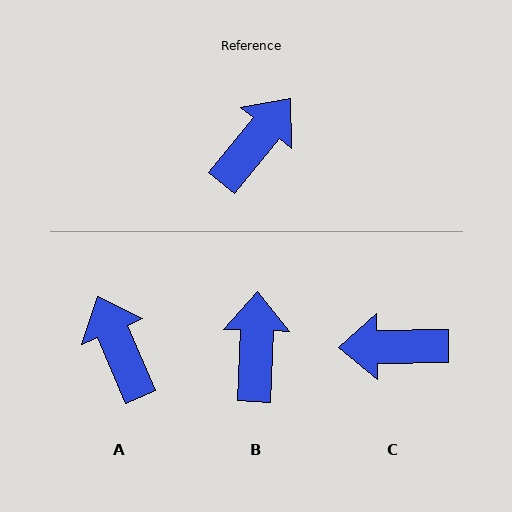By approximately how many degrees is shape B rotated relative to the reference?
Approximately 37 degrees counter-clockwise.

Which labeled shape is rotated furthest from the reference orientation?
C, about 130 degrees away.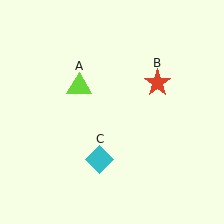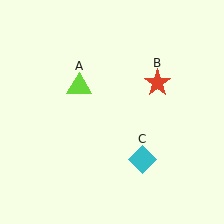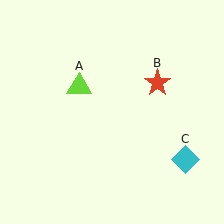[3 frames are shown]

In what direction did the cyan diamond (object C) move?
The cyan diamond (object C) moved right.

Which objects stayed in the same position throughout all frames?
Lime triangle (object A) and red star (object B) remained stationary.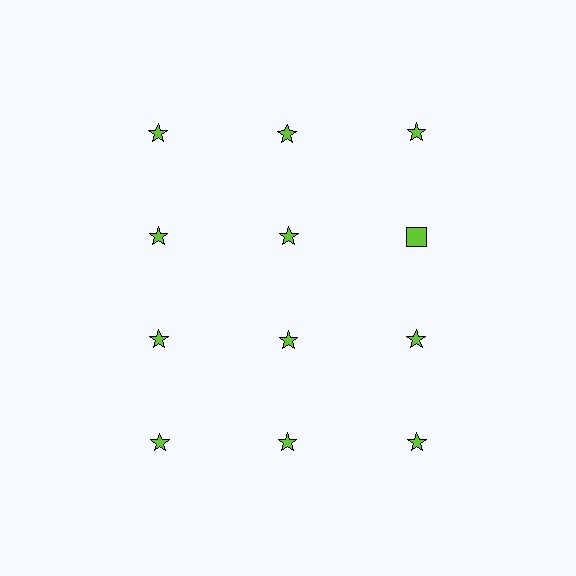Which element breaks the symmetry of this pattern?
The lime square in the second row, center column breaks the symmetry. All other shapes are lime stars.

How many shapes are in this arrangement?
There are 12 shapes arranged in a grid pattern.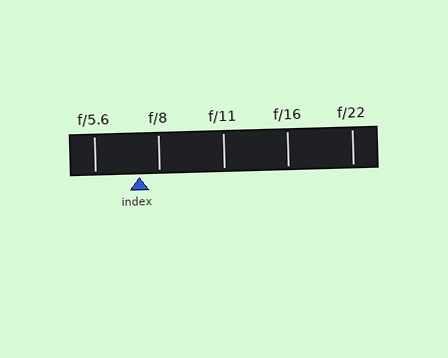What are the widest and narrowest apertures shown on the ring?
The widest aperture shown is f/5.6 and the narrowest is f/22.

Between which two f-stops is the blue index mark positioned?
The index mark is between f/5.6 and f/8.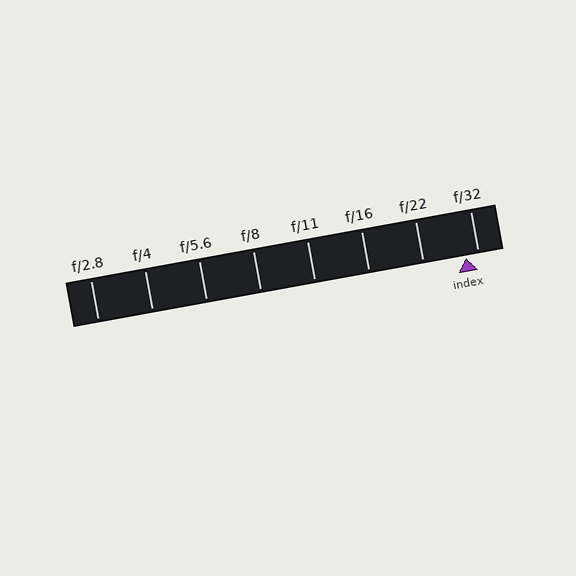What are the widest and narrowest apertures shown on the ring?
The widest aperture shown is f/2.8 and the narrowest is f/32.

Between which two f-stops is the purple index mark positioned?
The index mark is between f/22 and f/32.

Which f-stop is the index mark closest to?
The index mark is closest to f/32.